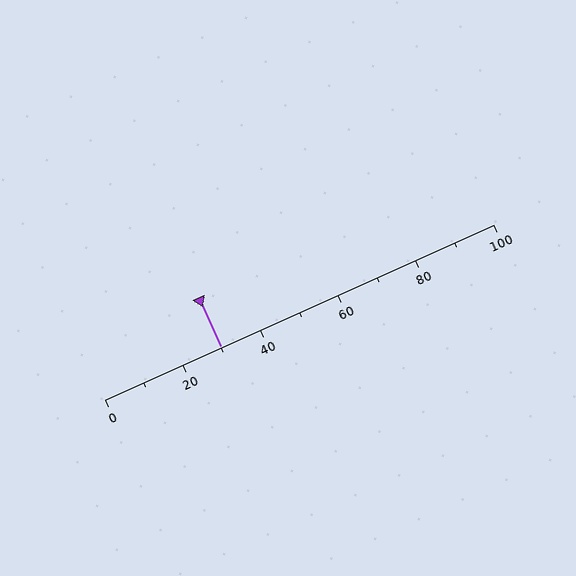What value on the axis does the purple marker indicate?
The marker indicates approximately 30.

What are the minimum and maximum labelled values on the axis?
The axis runs from 0 to 100.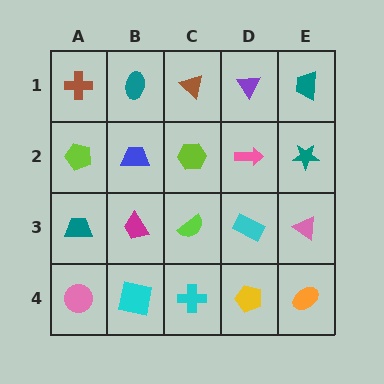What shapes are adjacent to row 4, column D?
A cyan rectangle (row 3, column D), a cyan cross (row 4, column C), an orange ellipse (row 4, column E).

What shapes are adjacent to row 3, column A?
A lime pentagon (row 2, column A), a pink circle (row 4, column A), a magenta trapezoid (row 3, column B).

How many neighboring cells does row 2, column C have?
4.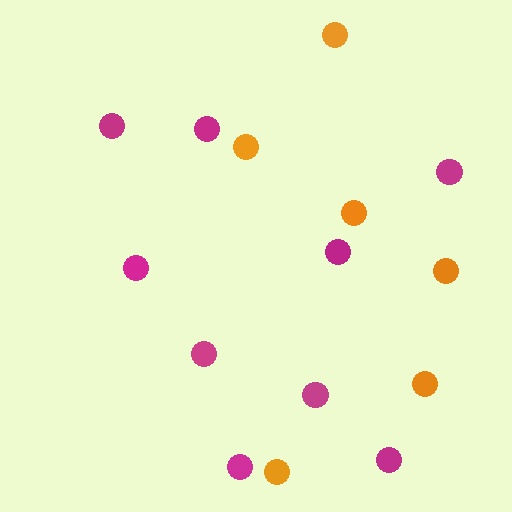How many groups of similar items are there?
There are 2 groups: one group of orange circles (6) and one group of magenta circles (9).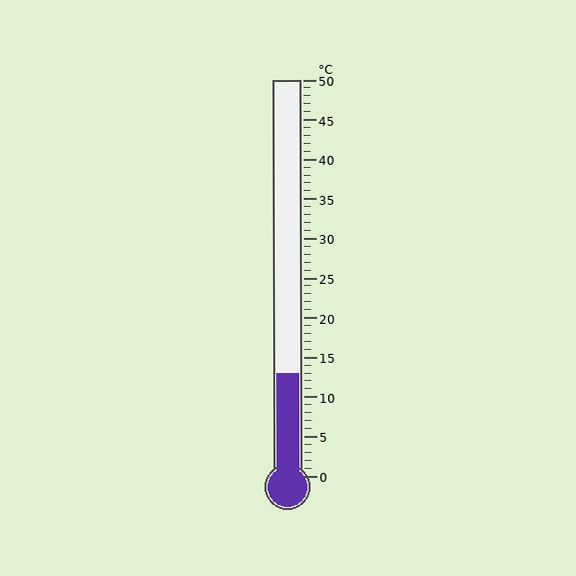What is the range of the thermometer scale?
The thermometer scale ranges from 0°C to 50°C.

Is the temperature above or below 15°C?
The temperature is below 15°C.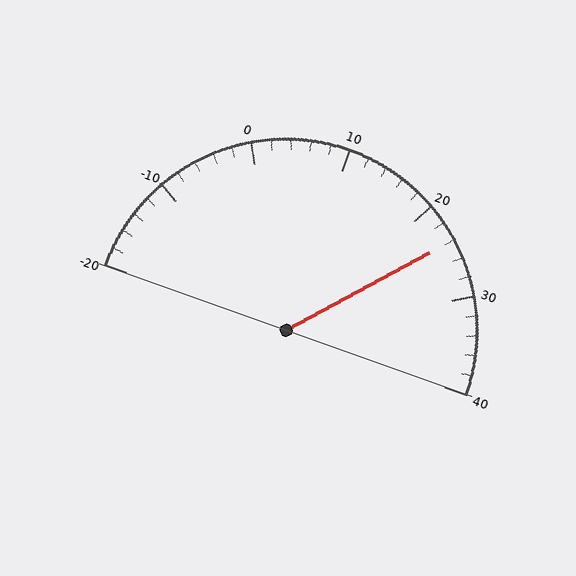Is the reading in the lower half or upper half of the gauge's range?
The reading is in the upper half of the range (-20 to 40).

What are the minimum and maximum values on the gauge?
The gauge ranges from -20 to 40.